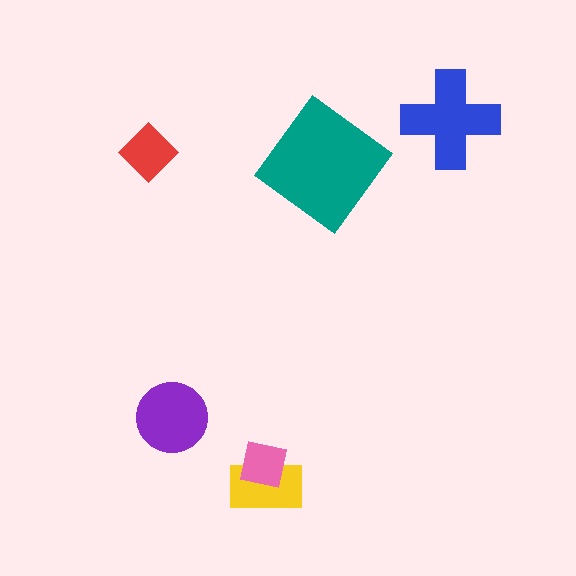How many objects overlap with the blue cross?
0 objects overlap with the blue cross.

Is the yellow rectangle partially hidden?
Yes, it is partially covered by another shape.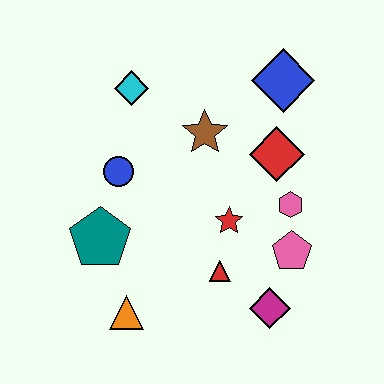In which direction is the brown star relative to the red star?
The brown star is above the red star.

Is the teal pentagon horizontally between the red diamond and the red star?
No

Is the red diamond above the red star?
Yes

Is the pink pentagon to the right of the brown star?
Yes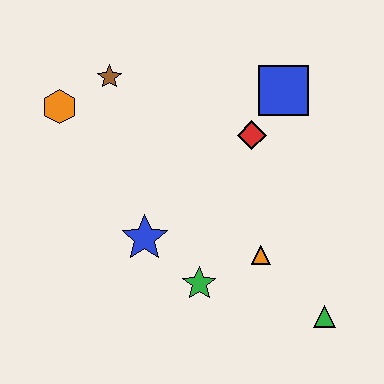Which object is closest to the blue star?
The green star is closest to the blue star.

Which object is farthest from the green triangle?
The orange hexagon is farthest from the green triangle.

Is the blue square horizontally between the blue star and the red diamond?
No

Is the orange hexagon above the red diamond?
Yes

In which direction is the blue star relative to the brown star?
The blue star is below the brown star.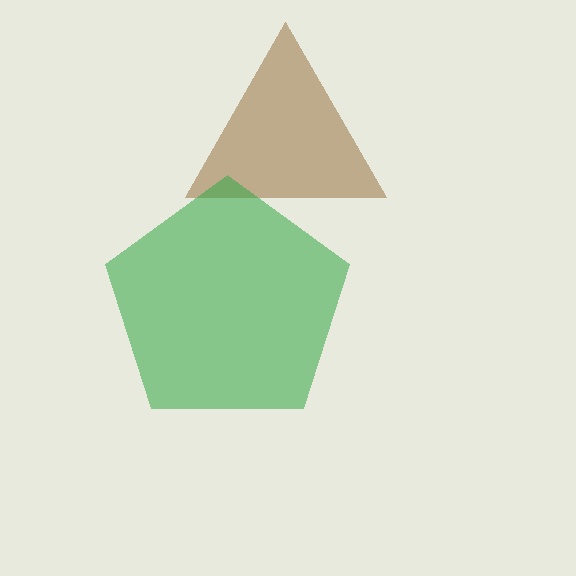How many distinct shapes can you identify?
There are 2 distinct shapes: a brown triangle, a green pentagon.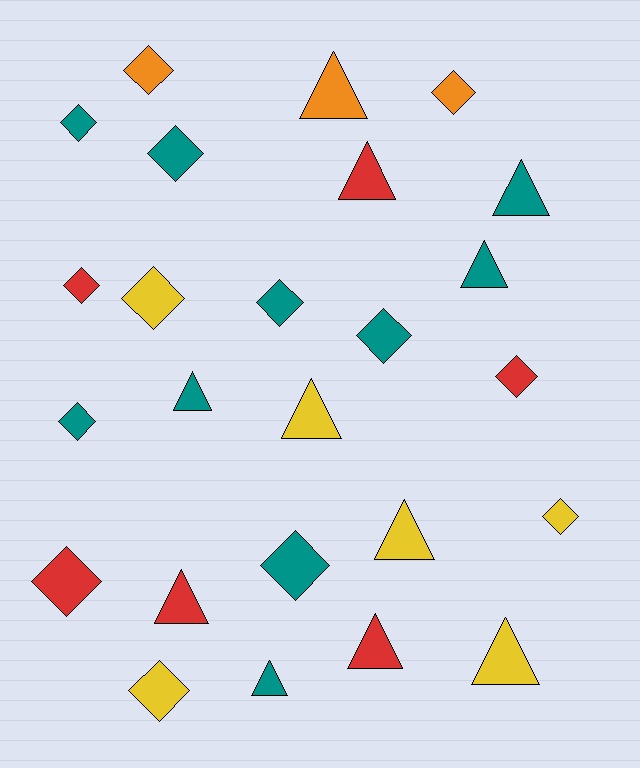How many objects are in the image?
There are 25 objects.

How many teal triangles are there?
There are 4 teal triangles.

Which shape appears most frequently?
Diamond, with 14 objects.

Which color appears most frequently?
Teal, with 10 objects.